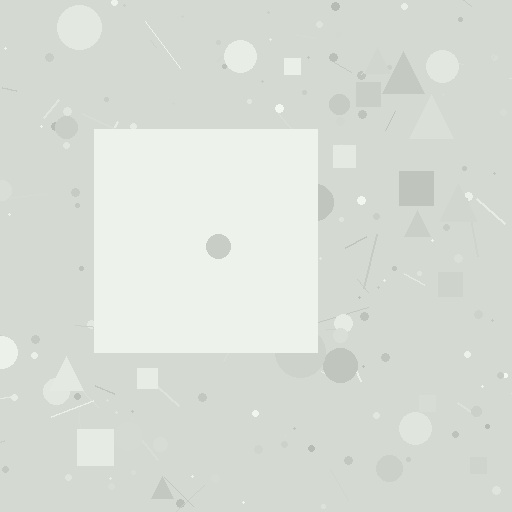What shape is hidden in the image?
A square is hidden in the image.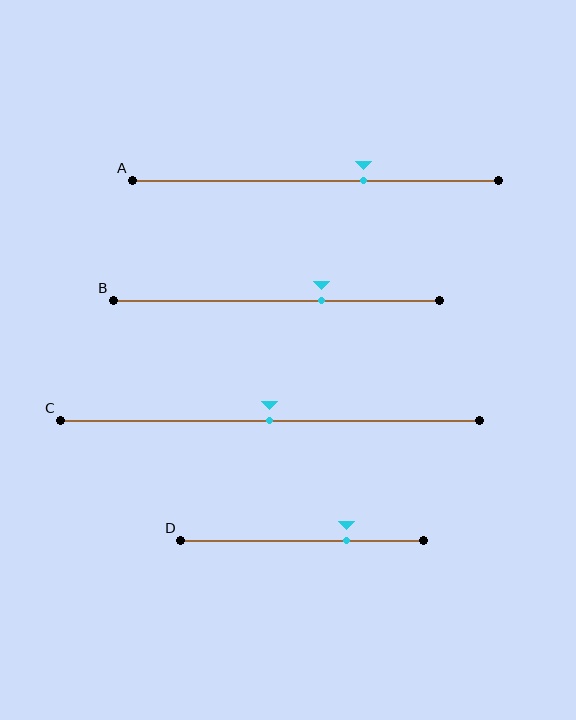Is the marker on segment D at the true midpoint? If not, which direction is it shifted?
No, the marker on segment D is shifted to the right by about 18% of the segment length.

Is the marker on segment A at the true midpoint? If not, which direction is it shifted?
No, the marker on segment A is shifted to the right by about 13% of the segment length.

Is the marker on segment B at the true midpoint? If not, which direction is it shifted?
No, the marker on segment B is shifted to the right by about 14% of the segment length.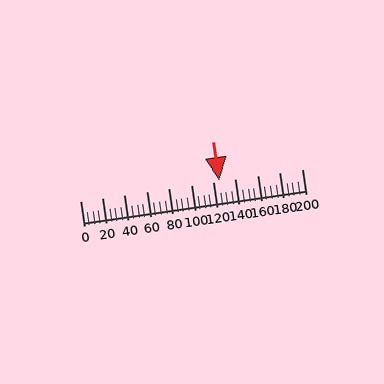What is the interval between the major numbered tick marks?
The major tick marks are spaced 20 units apart.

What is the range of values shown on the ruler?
The ruler shows values from 0 to 200.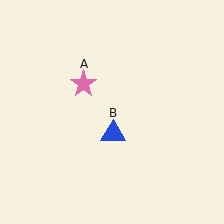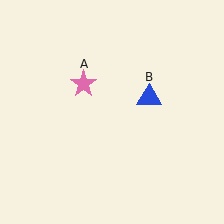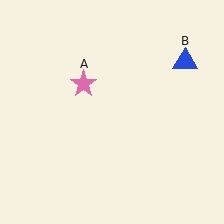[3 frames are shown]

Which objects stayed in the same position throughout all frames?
Pink star (object A) remained stationary.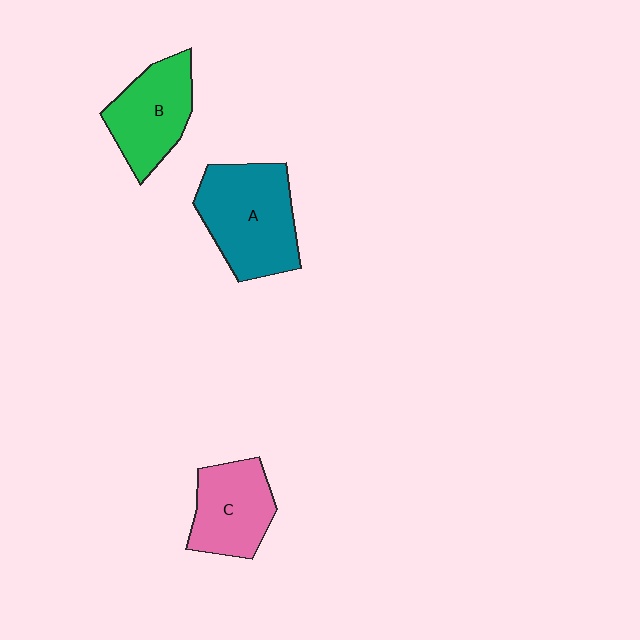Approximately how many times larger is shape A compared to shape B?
Approximately 1.3 times.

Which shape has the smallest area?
Shape C (pink).